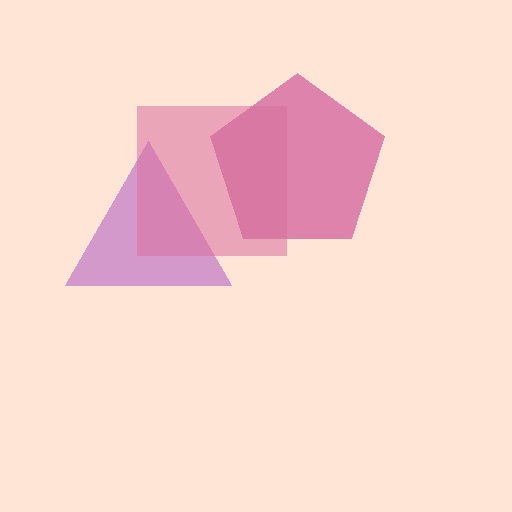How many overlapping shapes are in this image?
There are 3 overlapping shapes in the image.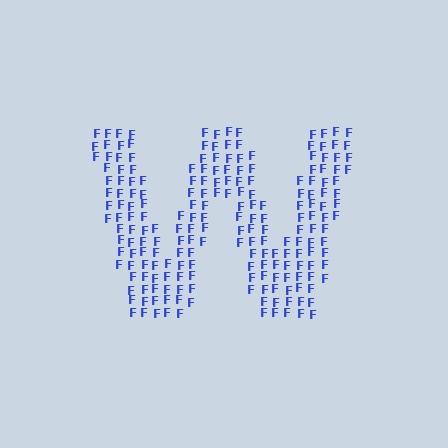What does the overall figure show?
The overall figure shows the letter W.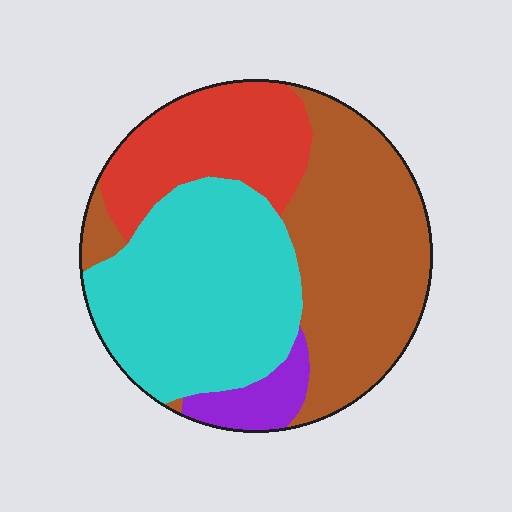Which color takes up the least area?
Purple, at roughly 5%.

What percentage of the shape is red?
Red covers around 20% of the shape.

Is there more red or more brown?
Brown.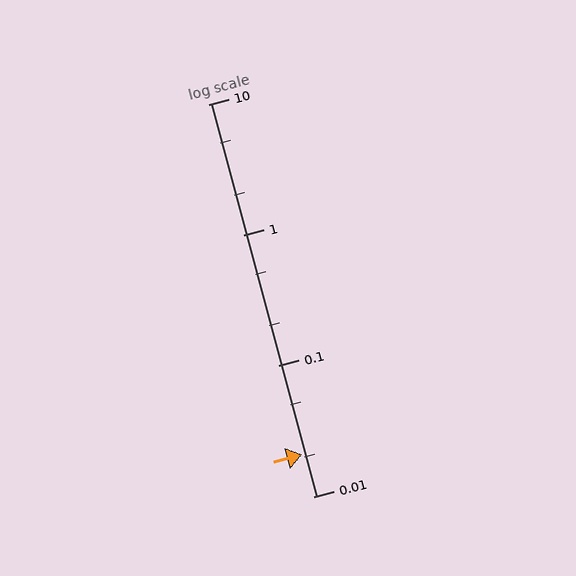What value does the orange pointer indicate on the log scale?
The pointer indicates approximately 0.021.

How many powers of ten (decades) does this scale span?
The scale spans 3 decades, from 0.01 to 10.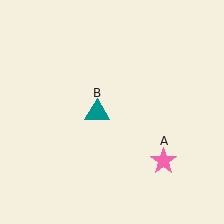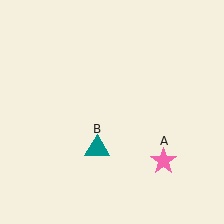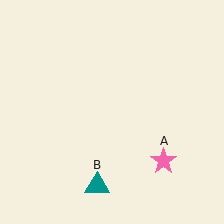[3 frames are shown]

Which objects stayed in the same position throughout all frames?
Pink star (object A) remained stationary.